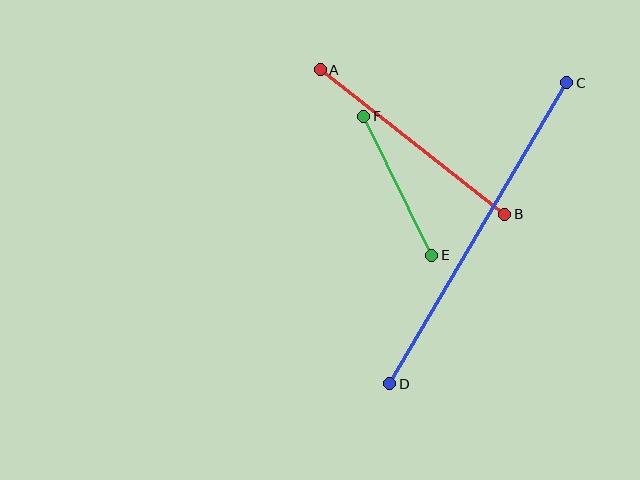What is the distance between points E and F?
The distance is approximately 155 pixels.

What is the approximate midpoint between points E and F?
The midpoint is at approximately (398, 186) pixels.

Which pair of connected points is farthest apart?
Points C and D are farthest apart.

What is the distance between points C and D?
The distance is approximately 349 pixels.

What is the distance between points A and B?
The distance is approximately 235 pixels.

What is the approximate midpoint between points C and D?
The midpoint is at approximately (478, 233) pixels.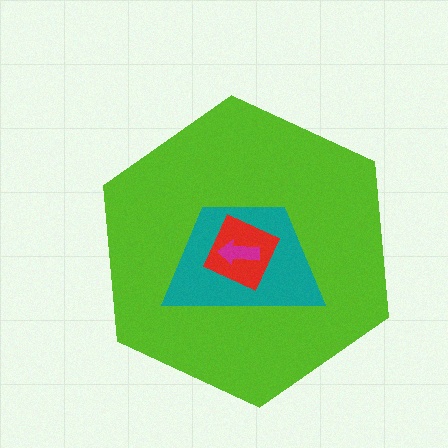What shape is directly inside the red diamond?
The magenta arrow.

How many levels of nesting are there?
4.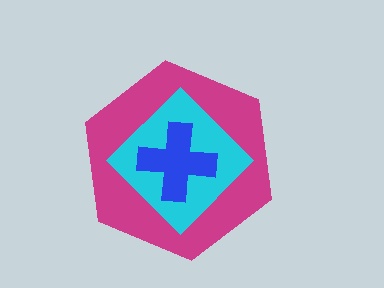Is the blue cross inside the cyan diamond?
Yes.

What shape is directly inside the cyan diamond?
The blue cross.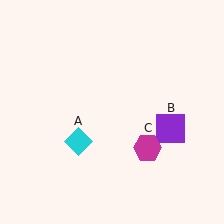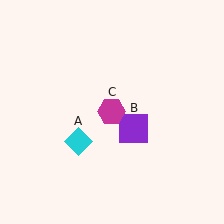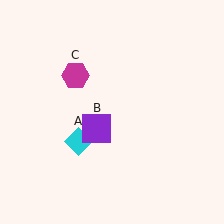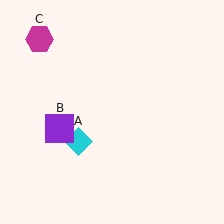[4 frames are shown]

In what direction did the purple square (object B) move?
The purple square (object B) moved left.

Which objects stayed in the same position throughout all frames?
Cyan diamond (object A) remained stationary.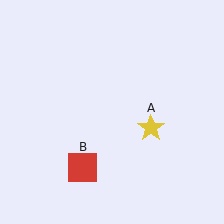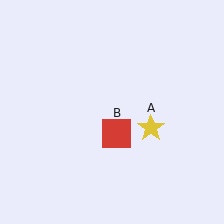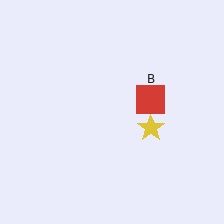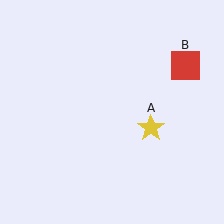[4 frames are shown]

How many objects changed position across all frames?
1 object changed position: red square (object B).